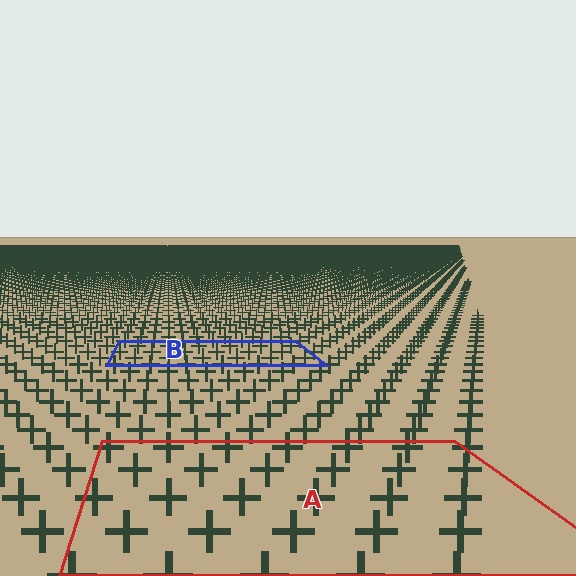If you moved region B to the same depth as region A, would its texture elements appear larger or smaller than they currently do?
They would appear larger. At a closer depth, the same texture elements are projected at a bigger on-screen size.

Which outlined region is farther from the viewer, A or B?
Region B is farther from the viewer — the texture elements inside it appear smaller and more densely packed.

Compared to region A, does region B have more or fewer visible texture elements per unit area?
Region B has more texture elements per unit area — they are packed more densely because it is farther away.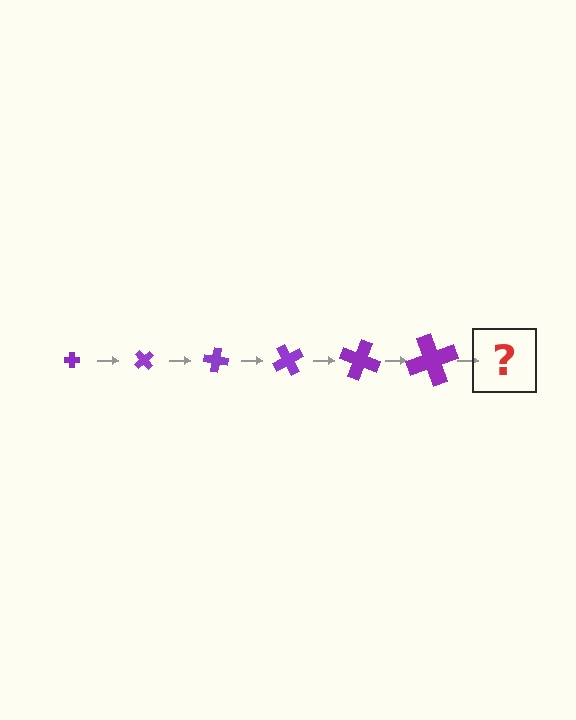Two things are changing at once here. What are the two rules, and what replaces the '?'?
The two rules are that the cross grows larger each step and it rotates 50 degrees each step. The '?' should be a cross, larger than the previous one and rotated 300 degrees from the start.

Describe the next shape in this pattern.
It should be a cross, larger than the previous one and rotated 300 degrees from the start.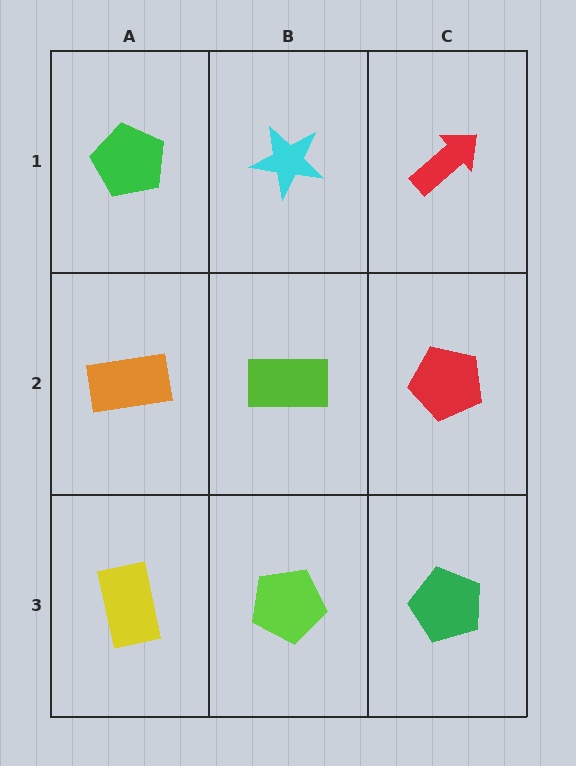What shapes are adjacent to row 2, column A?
A green pentagon (row 1, column A), a yellow rectangle (row 3, column A), a lime rectangle (row 2, column B).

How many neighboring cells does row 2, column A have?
3.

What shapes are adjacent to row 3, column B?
A lime rectangle (row 2, column B), a yellow rectangle (row 3, column A), a green pentagon (row 3, column C).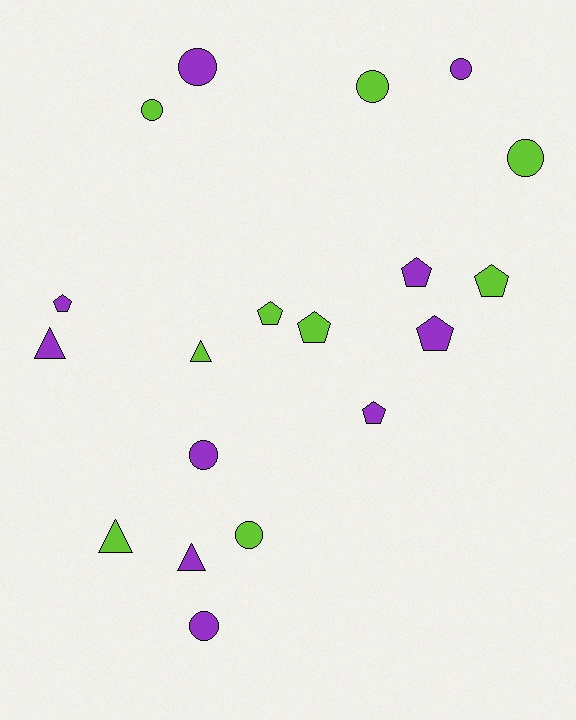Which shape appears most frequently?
Circle, with 8 objects.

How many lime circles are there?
There are 4 lime circles.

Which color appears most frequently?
Purple, with 10 objects.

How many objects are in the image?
There are 19 objects.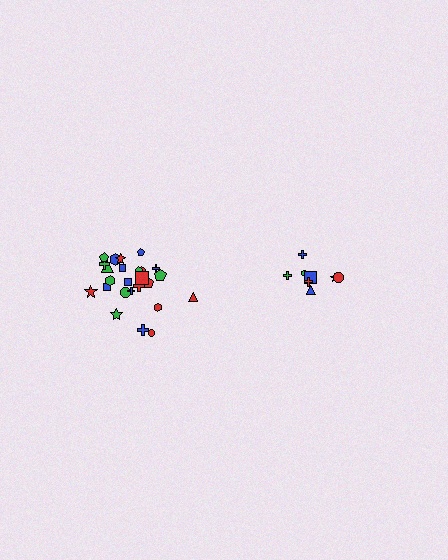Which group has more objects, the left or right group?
The left group.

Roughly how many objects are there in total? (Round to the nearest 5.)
Roughly 35 objects in total.